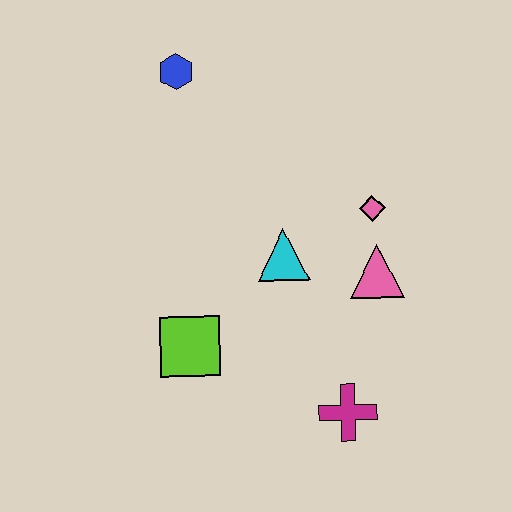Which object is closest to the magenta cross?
The pink triangle is closest to the magenta cross.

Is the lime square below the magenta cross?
No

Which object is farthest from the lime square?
The blue hexagon is farthest from the lime square.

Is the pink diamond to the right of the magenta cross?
Yes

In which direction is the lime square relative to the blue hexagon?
The lime square is below the blue hexagon.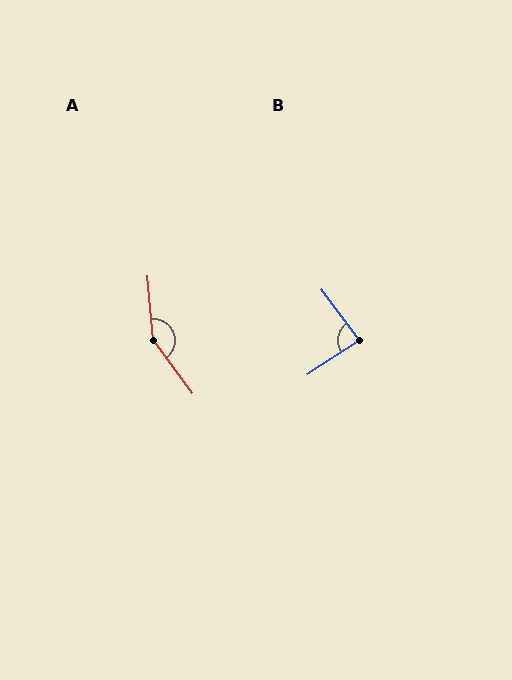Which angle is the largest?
A, at approximately 149 degrees.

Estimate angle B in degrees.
Approximately 87 degrees.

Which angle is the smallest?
B, at approximately 87 degrees.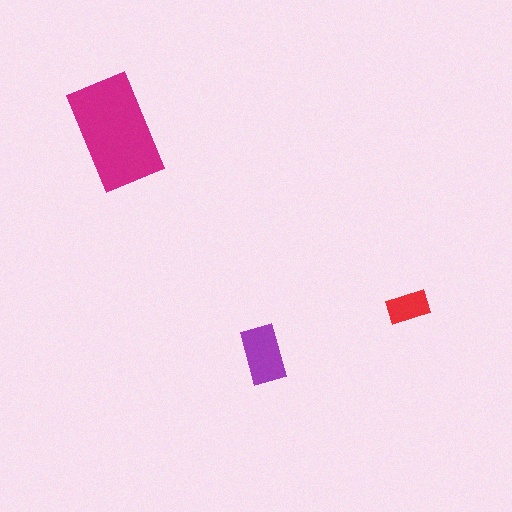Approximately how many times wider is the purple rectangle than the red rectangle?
About 1.5 times wider.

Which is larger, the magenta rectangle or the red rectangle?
The magenta one.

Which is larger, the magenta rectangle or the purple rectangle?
The magenta one.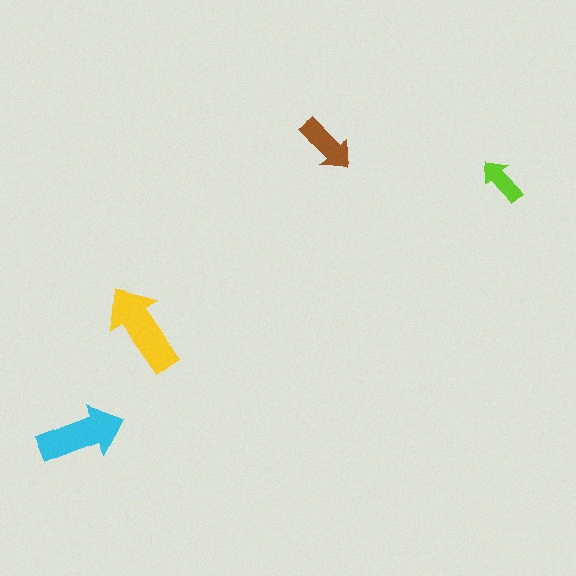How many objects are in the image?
There are 4 objects in the image.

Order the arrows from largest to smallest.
the yellow one, the cyan one, the brown one, the lime one.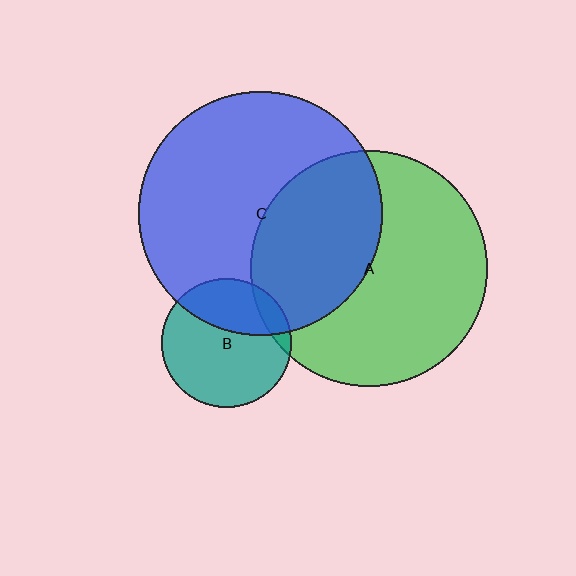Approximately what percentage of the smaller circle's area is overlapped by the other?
Approximately 10%.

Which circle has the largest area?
Circle C (blue).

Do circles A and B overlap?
Yes.